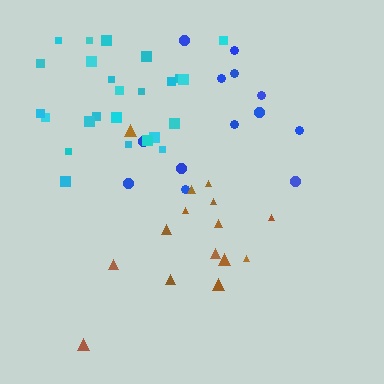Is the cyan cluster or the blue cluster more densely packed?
Cyan.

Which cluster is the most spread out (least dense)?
Brown.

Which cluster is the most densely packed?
Cyan.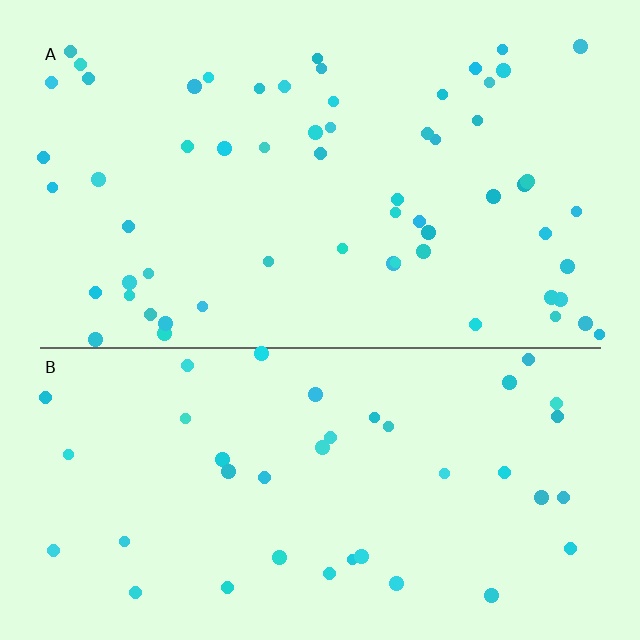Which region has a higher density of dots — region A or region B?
A (the top).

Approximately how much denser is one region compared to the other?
Approximately 1.5× — region A over region B.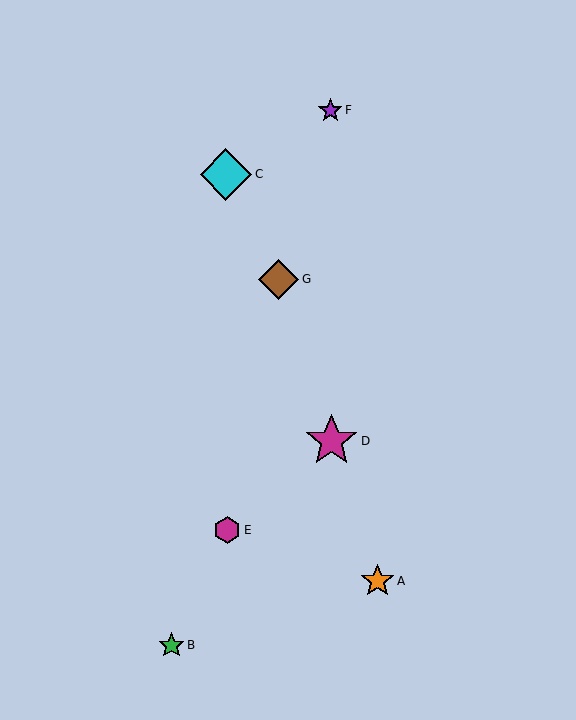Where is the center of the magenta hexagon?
The center of the magenta hexagon is at (227, 530).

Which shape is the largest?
The magenta star (labeled D) is the largest.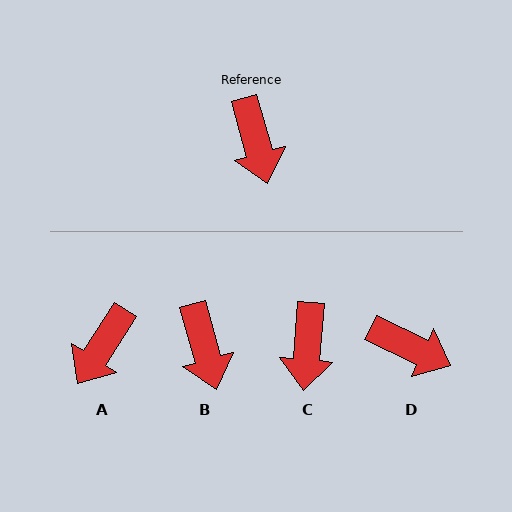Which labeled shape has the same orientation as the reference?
B.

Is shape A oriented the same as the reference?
No, it is off by about 49 degrees.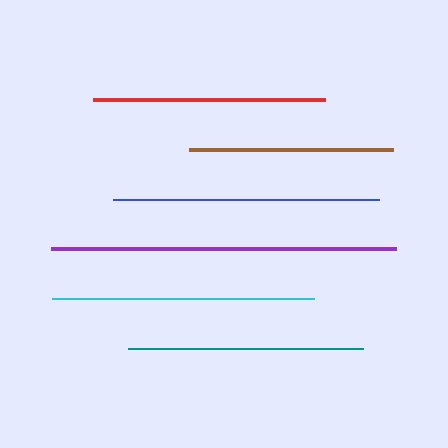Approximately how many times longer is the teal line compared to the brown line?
The teal line is approximately 1.2 times the length of the brown line.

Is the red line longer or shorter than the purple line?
The purple line is longer than the red line.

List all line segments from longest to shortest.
From longest to shortest: purple, blue, cyan, teal, red, brown.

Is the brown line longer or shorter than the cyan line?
The cyan line is longer than the brown line.